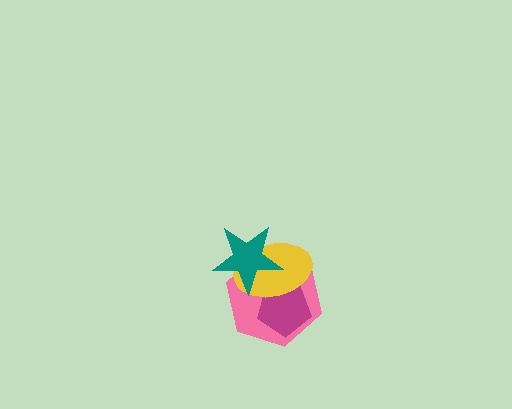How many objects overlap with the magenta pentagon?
2 objects overlap with the magenta pentagon.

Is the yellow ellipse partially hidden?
Yes, it is partially covered by another shape.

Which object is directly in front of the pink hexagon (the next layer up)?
The magenta pentagon is directly in front of the pink hexagon.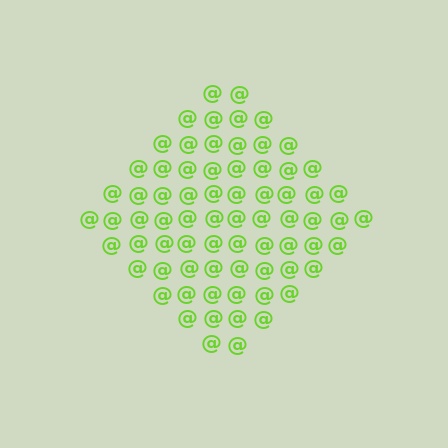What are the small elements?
The small elements are at signs.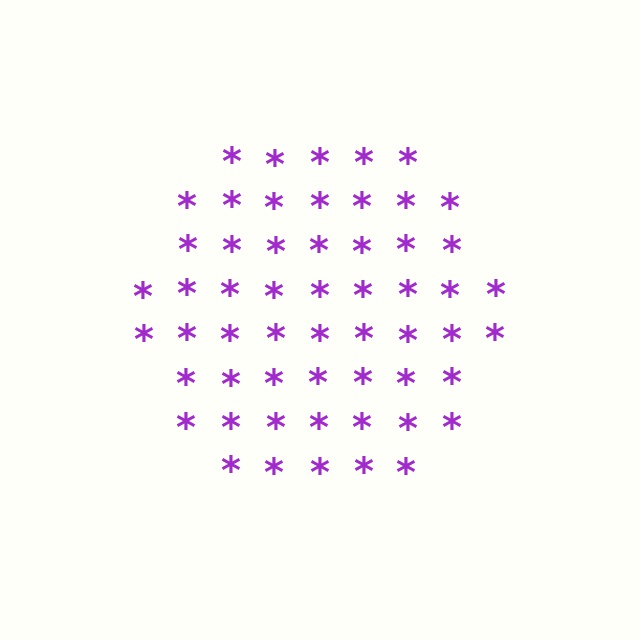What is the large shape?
The large shape is a hexagon.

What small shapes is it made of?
It is made of small asterisks.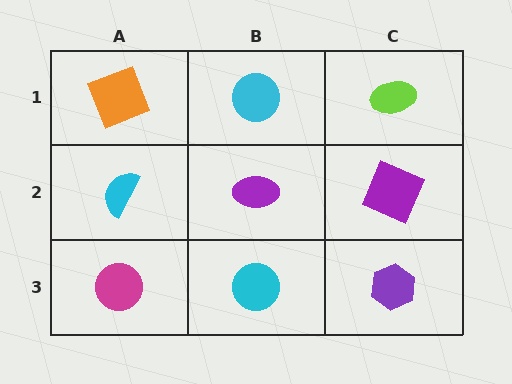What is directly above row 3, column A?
A cyan semicircle.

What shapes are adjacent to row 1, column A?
A cyan semicircle (row 2, column A), a cyan circle (row 1, column B).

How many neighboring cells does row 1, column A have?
2.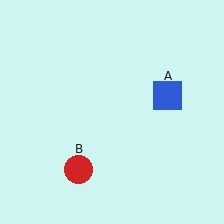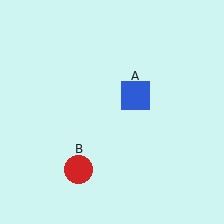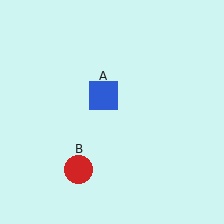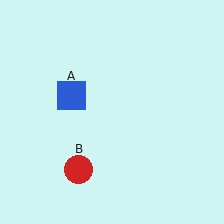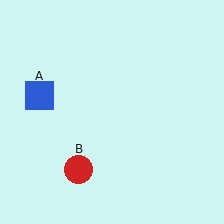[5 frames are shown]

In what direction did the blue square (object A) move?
The blue square (object A) moved left.